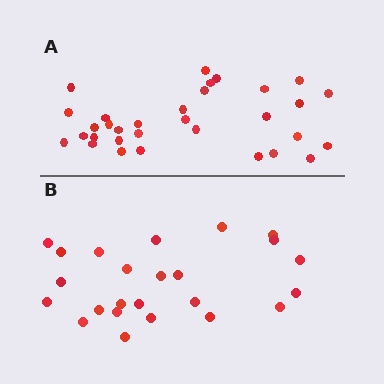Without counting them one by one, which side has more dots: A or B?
Region A (the top region) has more dots.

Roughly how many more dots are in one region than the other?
Region A has roughly 8 or so more dots than region B.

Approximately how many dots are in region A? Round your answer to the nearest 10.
About 30 dots. (The exact count is 32, which rounds to 30.)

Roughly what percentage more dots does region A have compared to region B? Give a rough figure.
About 35% more.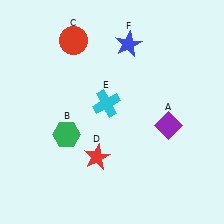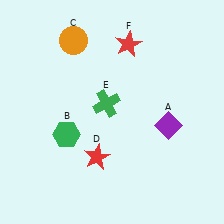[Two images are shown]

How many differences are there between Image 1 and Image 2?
There are 3 differences between the two images.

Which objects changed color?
C changed from red to orange. E changed from cyan to green. F changed from blue to red.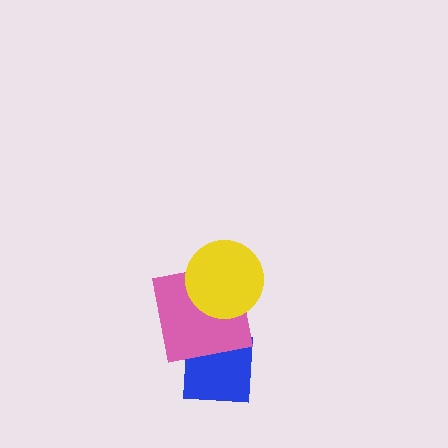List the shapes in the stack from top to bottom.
From top to bottom: the yellow circle, the pink square, the blue square.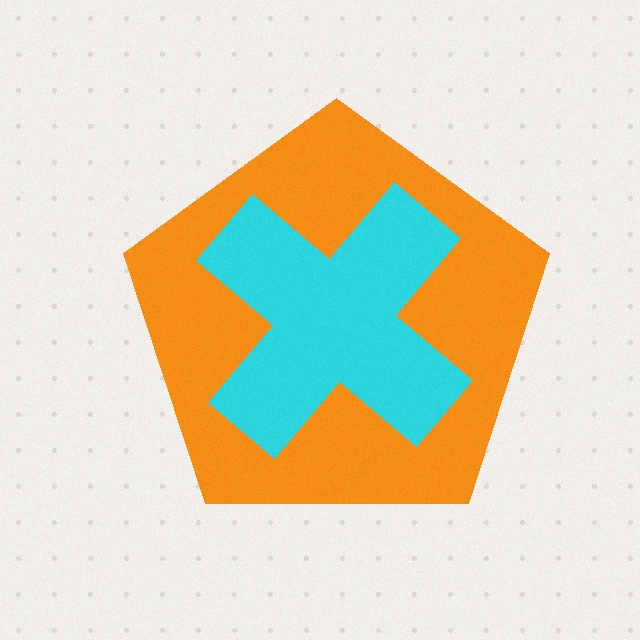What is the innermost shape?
The cyan cross.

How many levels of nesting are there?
2.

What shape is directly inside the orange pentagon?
The cyan cross.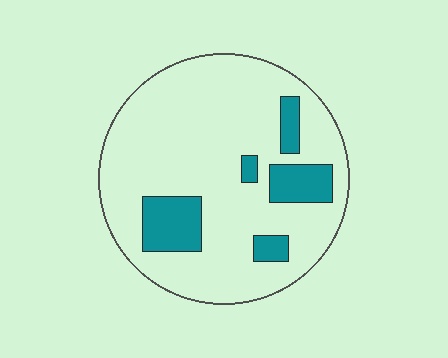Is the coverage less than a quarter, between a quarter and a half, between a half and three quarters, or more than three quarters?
Less than a quarter.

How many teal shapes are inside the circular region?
5.